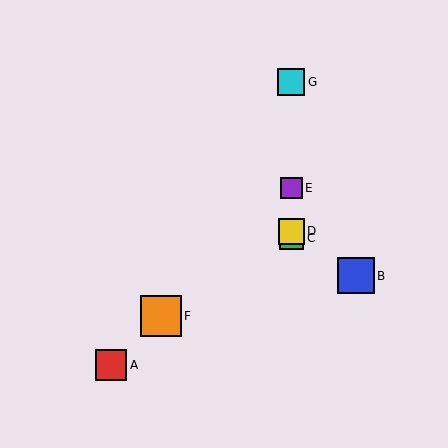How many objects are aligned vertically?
4 objects (C, D, E, G) are aligned vertically.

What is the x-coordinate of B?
Object B is at x≈356.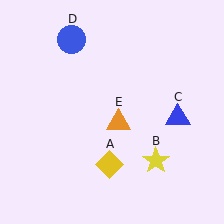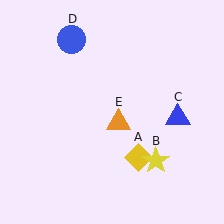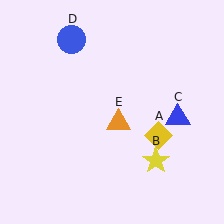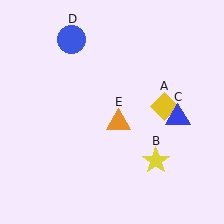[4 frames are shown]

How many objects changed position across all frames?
1 object changed position: yellow diamond (object A).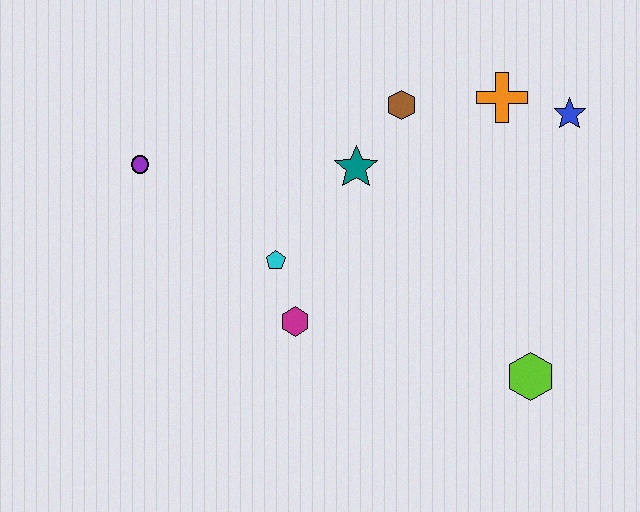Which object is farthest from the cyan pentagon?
The blue star is farthest from the cyan pentagon.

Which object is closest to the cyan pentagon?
The magenta hexagon is closest to the cyan pentagon.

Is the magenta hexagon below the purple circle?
Yes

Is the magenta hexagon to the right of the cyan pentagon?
Yes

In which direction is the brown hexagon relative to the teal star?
The brown hexagon is above the teal star.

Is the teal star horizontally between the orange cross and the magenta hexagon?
Yes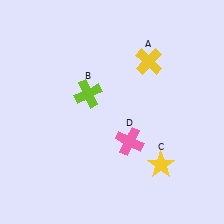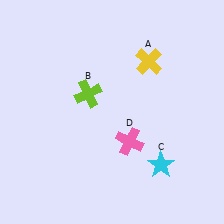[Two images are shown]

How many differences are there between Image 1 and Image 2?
There is 1 difference between the two images.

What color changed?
The star (C) changed from yellow in Image 1 to cyan in Image 2.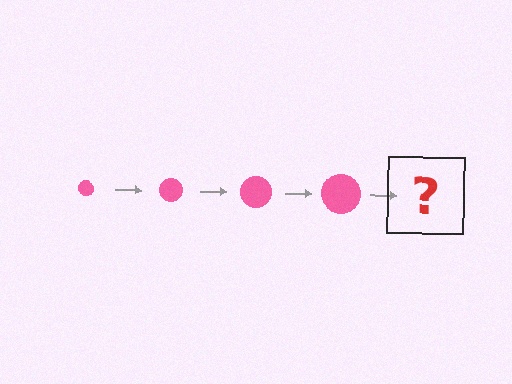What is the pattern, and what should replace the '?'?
The pattern is that the circle gets progressively larger each step. The '?' should be a pink circle, larger than the previous one.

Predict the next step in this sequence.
The next step is a pink circle, larger than the previous one.